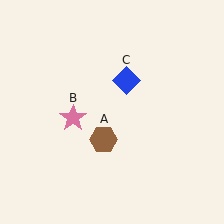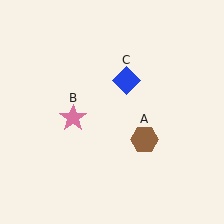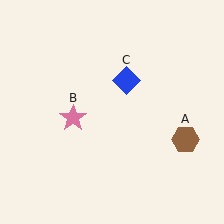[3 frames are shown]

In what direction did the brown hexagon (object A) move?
The brown hexagon (object A) moved right.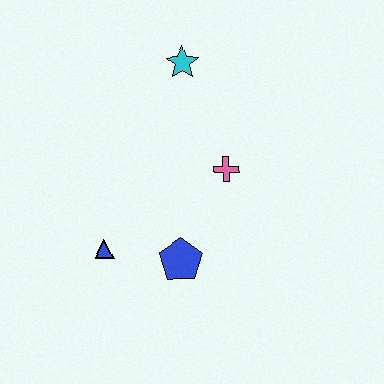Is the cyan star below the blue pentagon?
No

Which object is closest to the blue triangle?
The blue pentagon is closest to the blue triangle.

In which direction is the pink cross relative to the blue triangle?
The pink cross is to the right of the blue triangle.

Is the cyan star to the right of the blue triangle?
Yes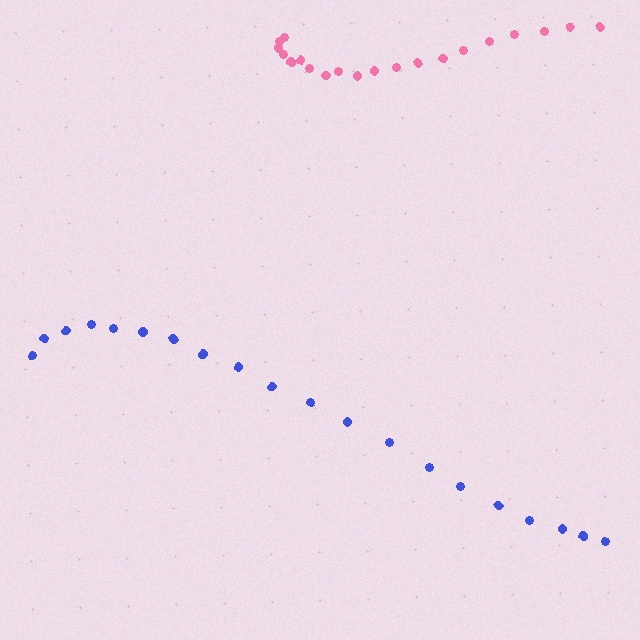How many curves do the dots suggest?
There are 2 distinct paths.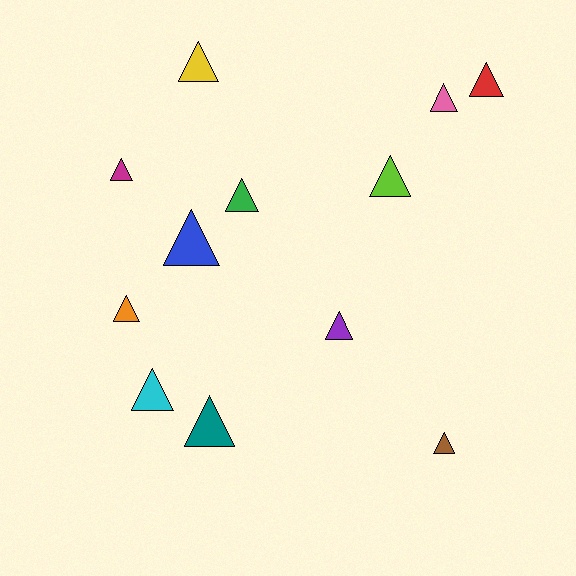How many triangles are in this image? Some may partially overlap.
There are 12 triangles.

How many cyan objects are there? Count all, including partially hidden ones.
There is 1 cyan object.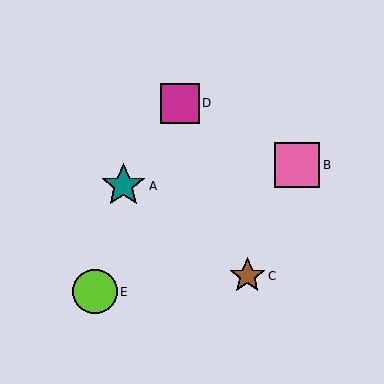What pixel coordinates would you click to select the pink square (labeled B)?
Click at (297, 165) to select the pink square B.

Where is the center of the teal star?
The center of the teal star is at (123, 186).